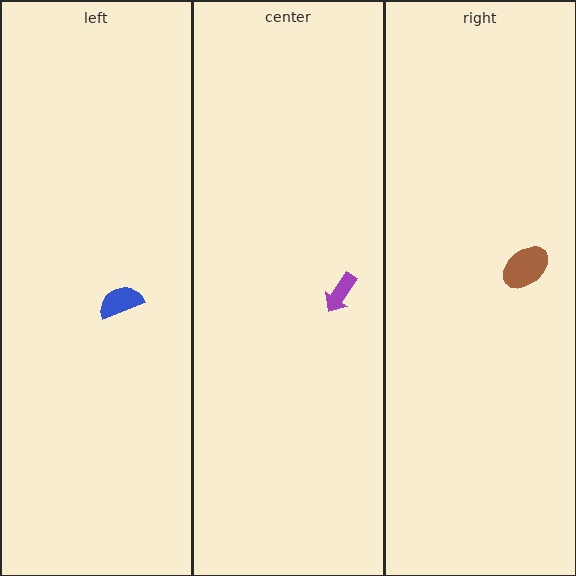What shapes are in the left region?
The blue semicircle.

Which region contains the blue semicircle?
The left region.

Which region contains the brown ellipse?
The right region.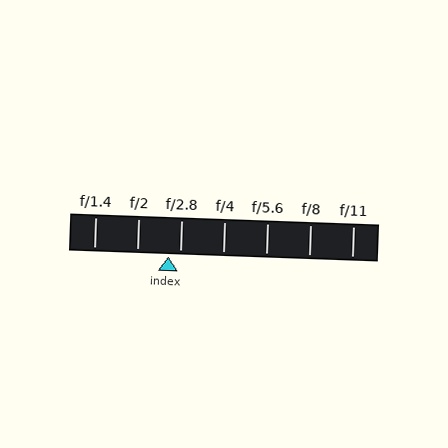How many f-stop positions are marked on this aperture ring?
There are 7 f-stop positions marked.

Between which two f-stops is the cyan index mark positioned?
The index mark is between f/2 and f/2.8.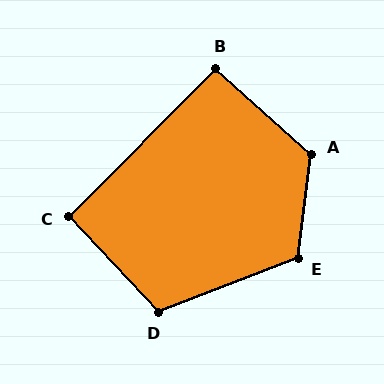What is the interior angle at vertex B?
Approximately 93 degrees (approximately right).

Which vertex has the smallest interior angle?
C, at approximately 92 degrees.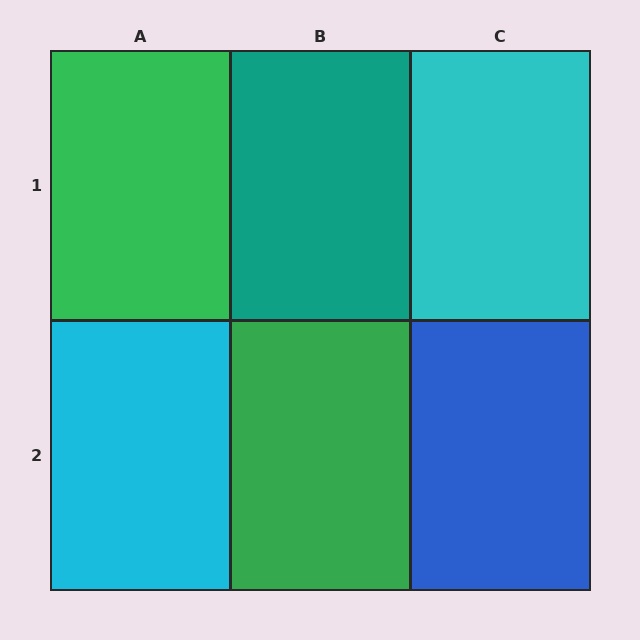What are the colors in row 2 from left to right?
Cyan, green, blue.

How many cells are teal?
1 cell is teal.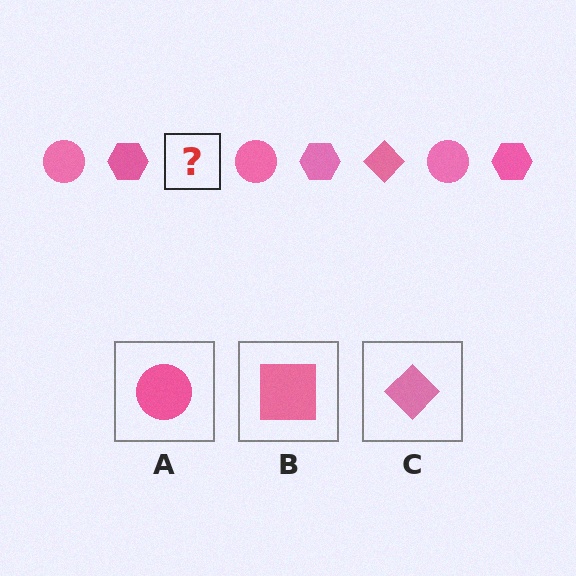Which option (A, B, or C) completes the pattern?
C.